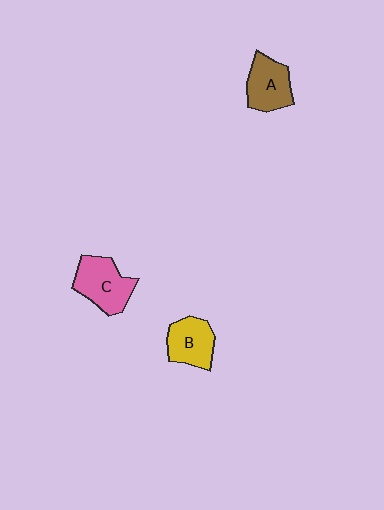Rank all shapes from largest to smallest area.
From largest to smallest: C (pink), A (brown), B (yellow).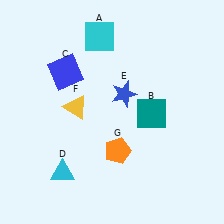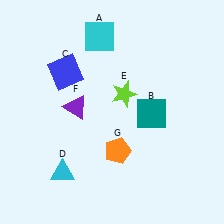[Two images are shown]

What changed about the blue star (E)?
In Image 1, E is blue. In Image 2, it changed to lime.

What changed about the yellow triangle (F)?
In Image 1, F is yellow. In Image 2, it changed to purple.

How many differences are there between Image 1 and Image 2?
There are 2 differences between the two images.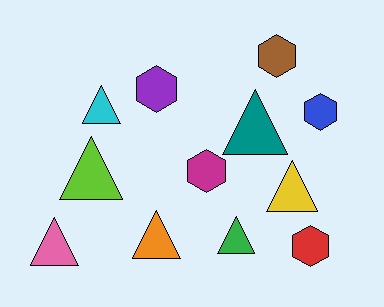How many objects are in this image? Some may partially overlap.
There are 12 objects.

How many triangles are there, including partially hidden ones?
There are 7 triangles.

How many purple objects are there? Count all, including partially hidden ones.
There is 1 purple object.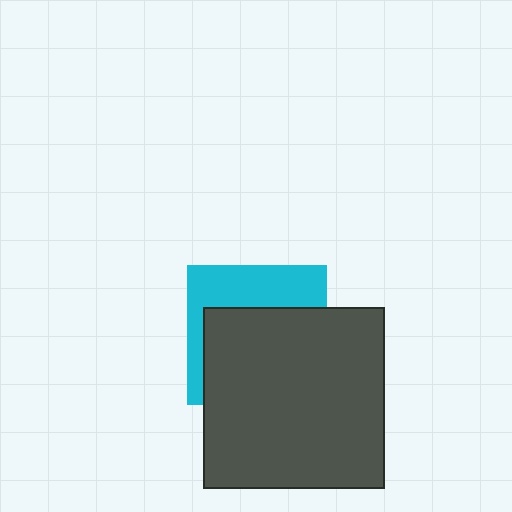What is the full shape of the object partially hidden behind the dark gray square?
The partially hidden object is a cyan square.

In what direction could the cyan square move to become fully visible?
The cyan square could move up. That would shift it out from behind the dark gray square entirely.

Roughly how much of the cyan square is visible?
A small part of it is visible (roughly 38%).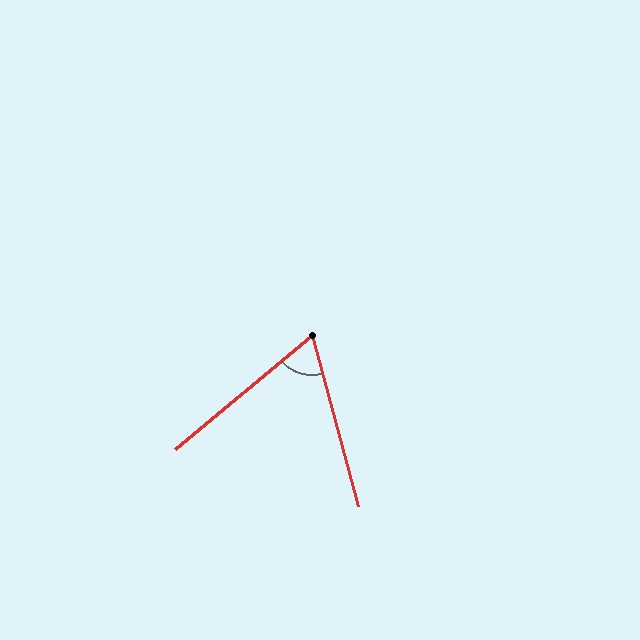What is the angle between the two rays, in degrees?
Approximately 65 degrees.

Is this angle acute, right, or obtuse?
It is acute.